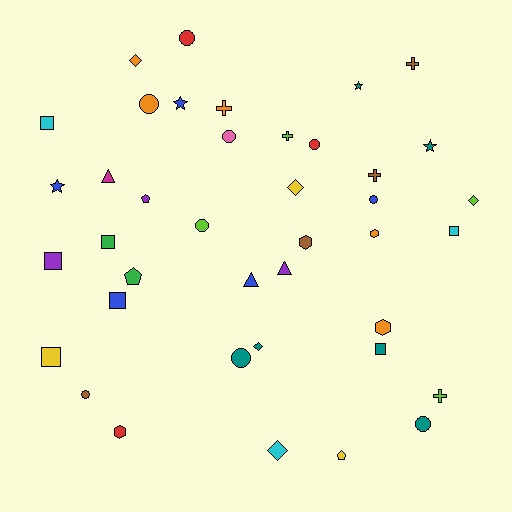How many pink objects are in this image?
There is 1 pink object.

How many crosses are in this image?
There are 5 crosses.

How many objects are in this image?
There are 40 objects.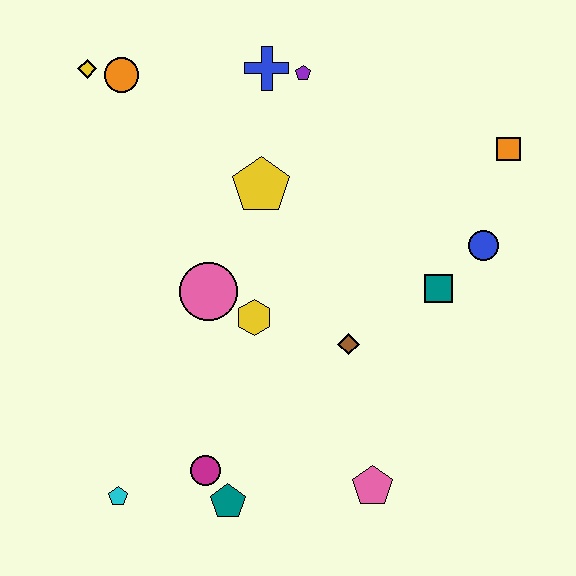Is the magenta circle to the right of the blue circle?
No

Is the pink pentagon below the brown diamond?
Yes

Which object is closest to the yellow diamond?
The orange circle is closest to the yellow diamond.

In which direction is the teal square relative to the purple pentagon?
The teal square is below the purple pentagon.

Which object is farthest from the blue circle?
The cyan pentagon is farthest from the blue circle.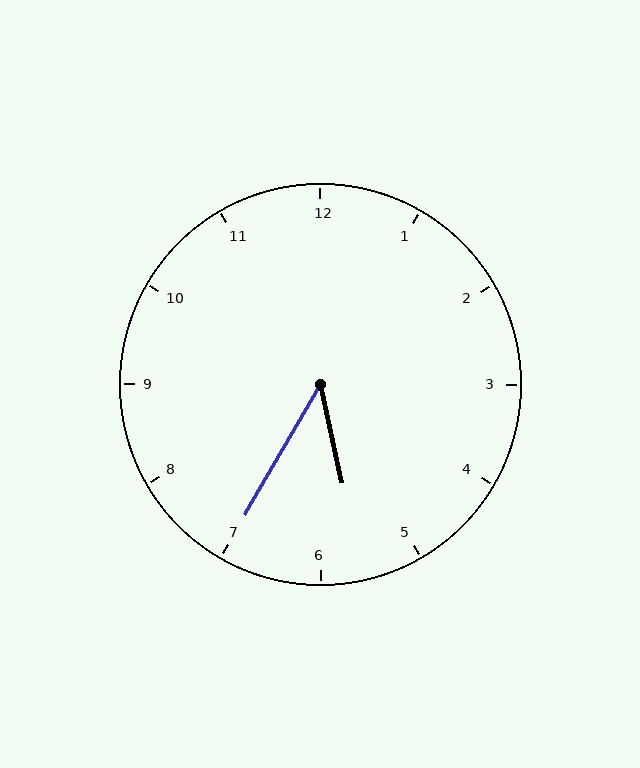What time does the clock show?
5:35.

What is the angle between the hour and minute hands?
Approximately 42 degrees.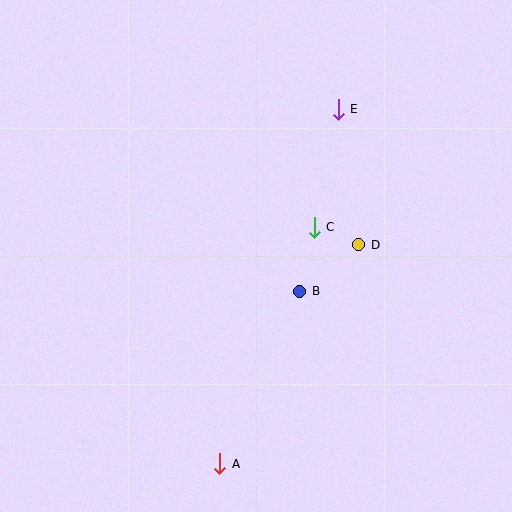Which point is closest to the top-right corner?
Point E is closest to the top-right corner.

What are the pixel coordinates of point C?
Point C is at (314, 227).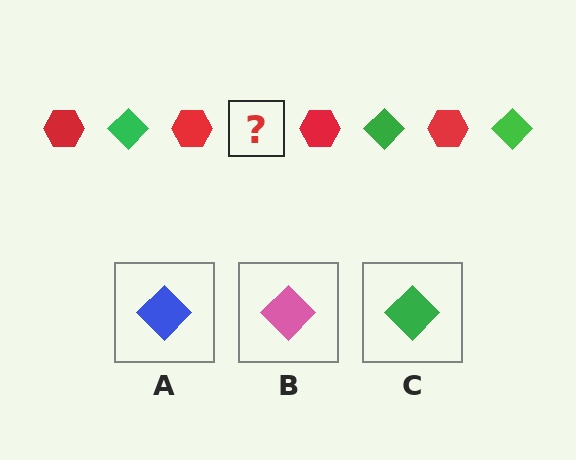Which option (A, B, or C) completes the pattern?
C.